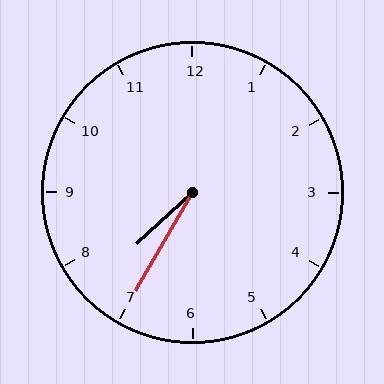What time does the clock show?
7:35.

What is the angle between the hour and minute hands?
Approximately 18 degrees.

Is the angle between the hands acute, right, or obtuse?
It is acute.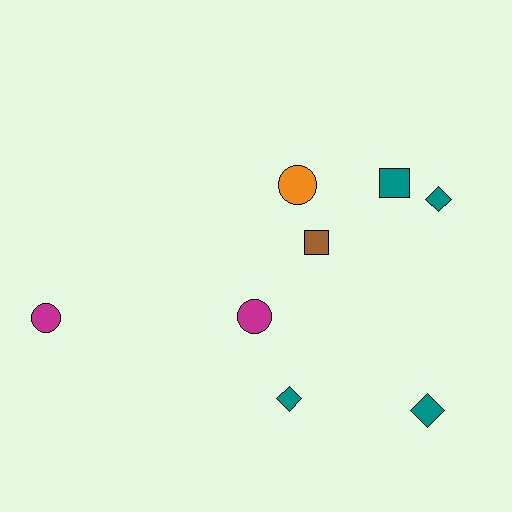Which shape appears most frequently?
Diamond, with 3 objects.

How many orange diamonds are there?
There are no orange diamonds.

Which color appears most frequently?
Teal, with 4 objects.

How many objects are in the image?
There are 8 objects.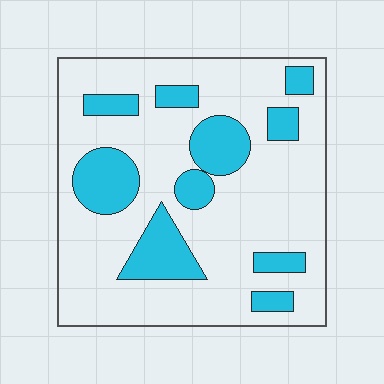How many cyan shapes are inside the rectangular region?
10.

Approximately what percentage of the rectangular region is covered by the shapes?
Approximately 25%.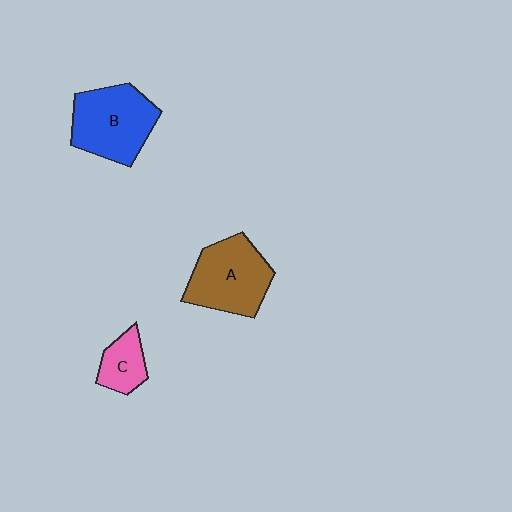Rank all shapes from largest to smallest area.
From largest to smallest: B (blue), A (brown), C (pink).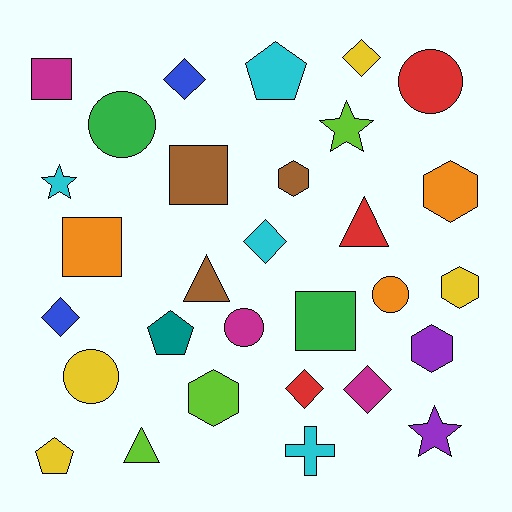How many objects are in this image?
There are 30 objects.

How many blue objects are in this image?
There are 2 blue objects.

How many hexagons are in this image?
There are 5 hexagons.